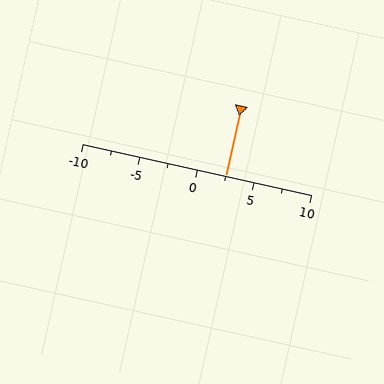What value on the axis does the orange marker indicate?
The marker indicates approximately 2.5.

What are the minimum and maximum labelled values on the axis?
The axis runs from -10 to 10.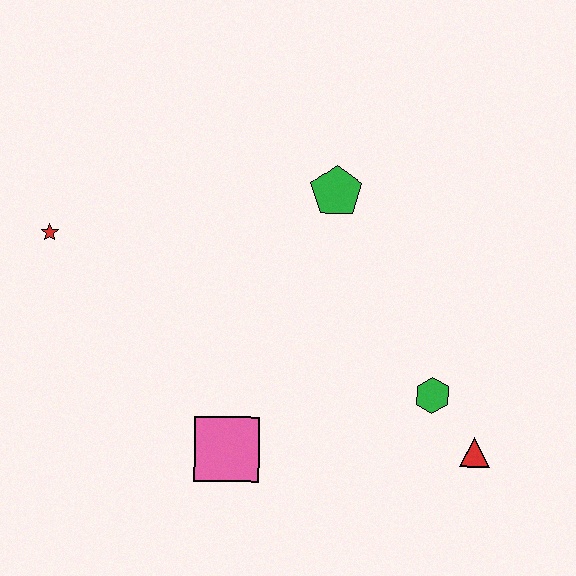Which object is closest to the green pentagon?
The green hexagon is closest to the green pentagon.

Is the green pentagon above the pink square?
Yes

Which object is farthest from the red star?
The red triangle is farthest from the red star.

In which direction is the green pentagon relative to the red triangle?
The green pentagon is above the red triangle.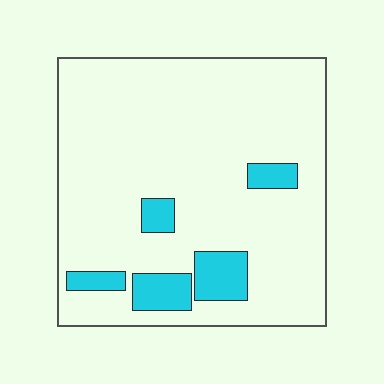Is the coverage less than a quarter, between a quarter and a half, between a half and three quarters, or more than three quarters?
Less than a quarter.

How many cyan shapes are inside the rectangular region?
5.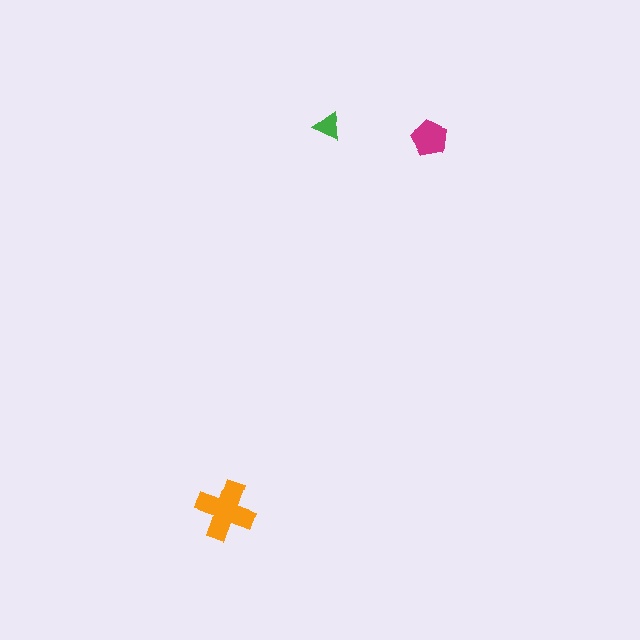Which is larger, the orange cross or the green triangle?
The orange cross.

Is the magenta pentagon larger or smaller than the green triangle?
Larger.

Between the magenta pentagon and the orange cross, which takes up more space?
The orange cross.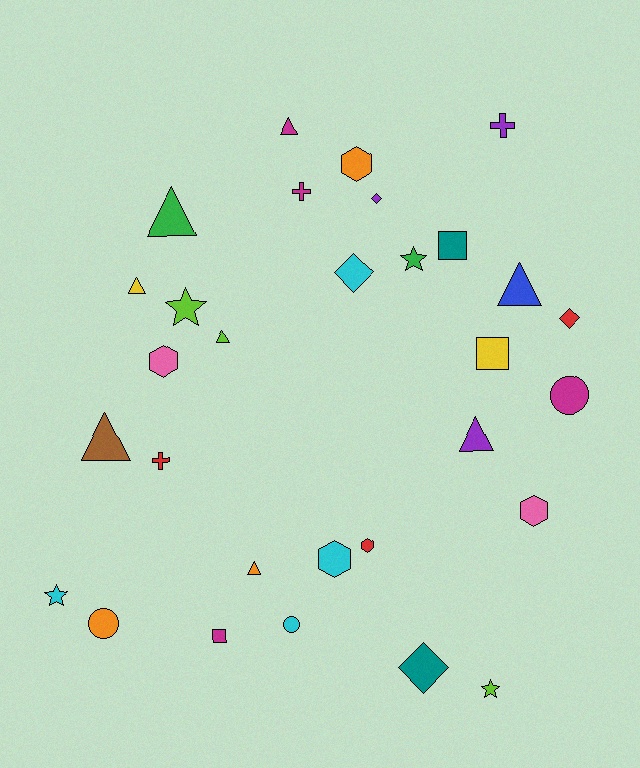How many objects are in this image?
There are 30 objects.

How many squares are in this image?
There are 3 squares.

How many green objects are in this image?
There are 2 green objects.